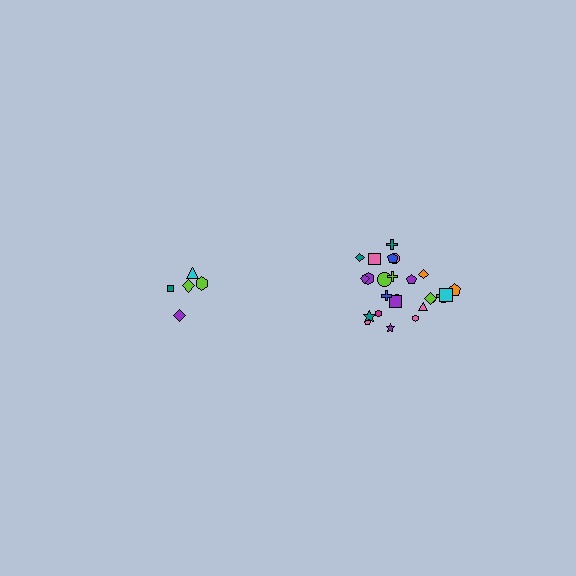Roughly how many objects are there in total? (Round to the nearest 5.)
Roughly 30 objects in total.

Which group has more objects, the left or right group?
The right group.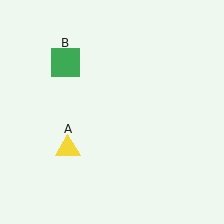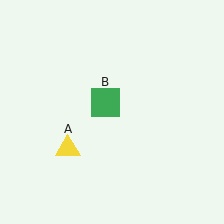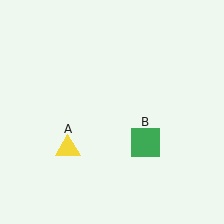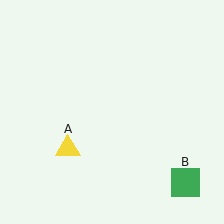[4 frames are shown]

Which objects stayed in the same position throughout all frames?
Yellow triangle (object A) remained stationary.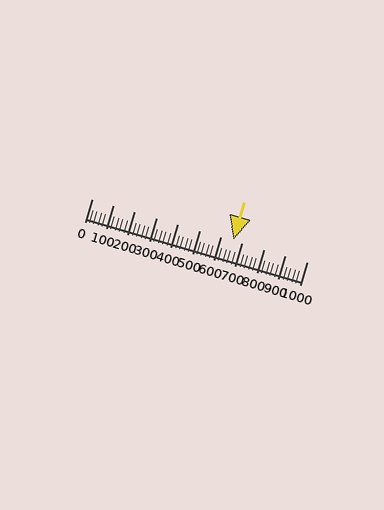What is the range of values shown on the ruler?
The ruler shows values from 0 to 1000.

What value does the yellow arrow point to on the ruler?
The yellow arrow points to approximately 660.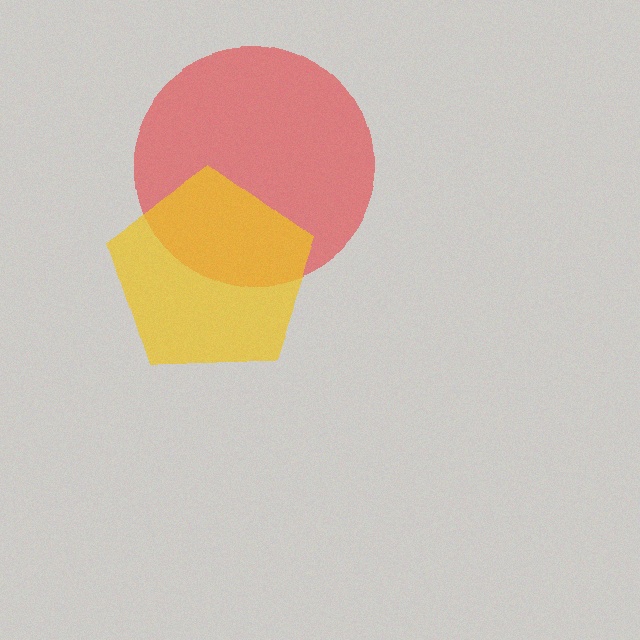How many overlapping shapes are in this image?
There are 2 overlapping shapes in the image.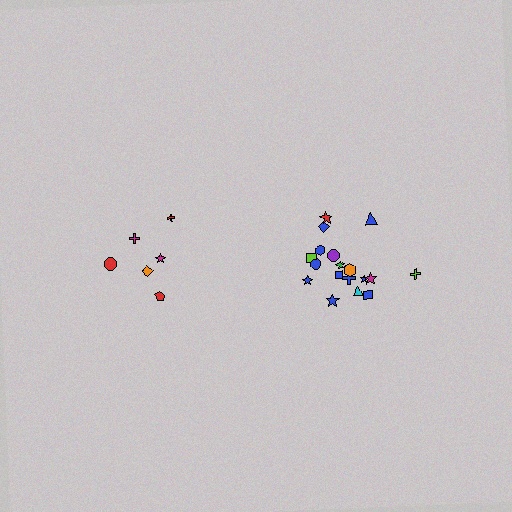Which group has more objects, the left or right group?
The right group.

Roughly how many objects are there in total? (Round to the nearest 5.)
Roughly 25 objects in total.